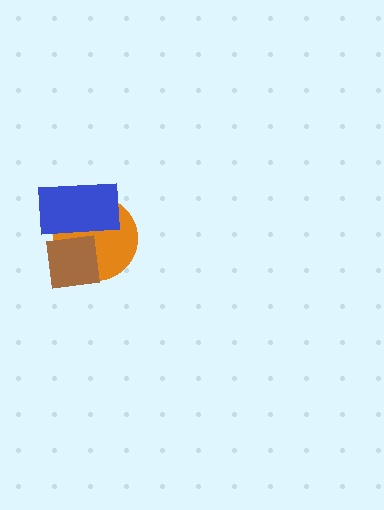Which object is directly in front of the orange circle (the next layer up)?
The blue rectangle is directly in front of the orange circle.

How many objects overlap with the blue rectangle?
2 objects overlap with the blue rectangle.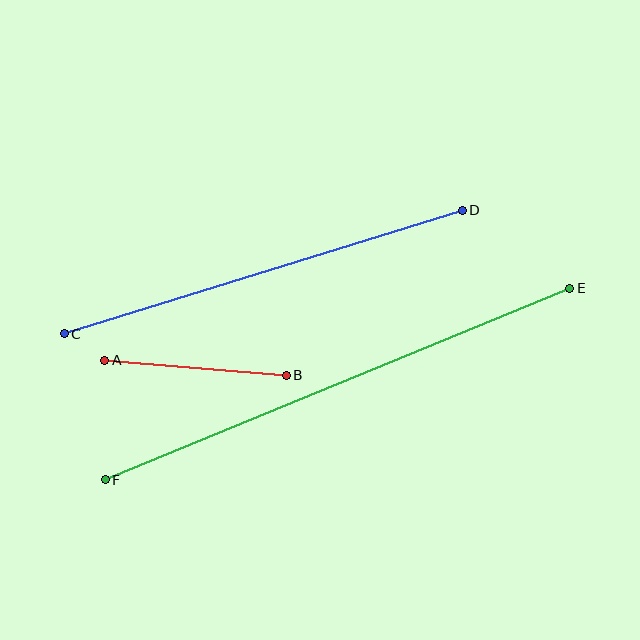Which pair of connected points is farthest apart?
Points E and F are farthest apart.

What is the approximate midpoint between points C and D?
The midpoint is at approximately (263, 272) pixels.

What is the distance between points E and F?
The distance is approximately 502 pixels.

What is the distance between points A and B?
The distance is approximately 182 pixels.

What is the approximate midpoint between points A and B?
The midpoint is at approximately (195, 368) pixels.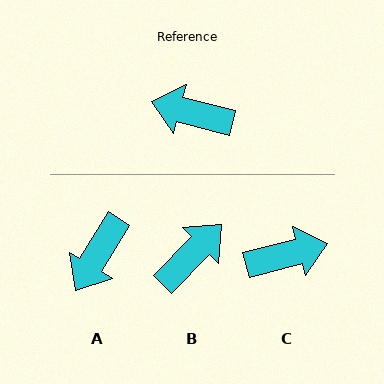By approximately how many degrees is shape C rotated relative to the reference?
Approximately 151 degrees clockwise.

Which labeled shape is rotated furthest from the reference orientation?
C, about 151 degrees away.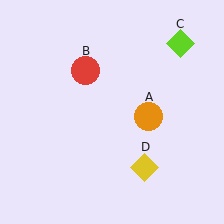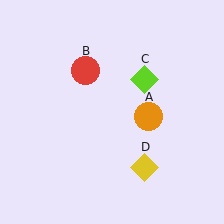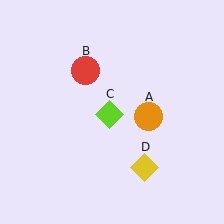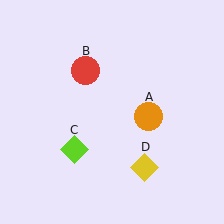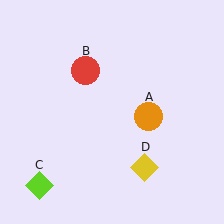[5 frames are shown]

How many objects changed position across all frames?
1 object changed position: lime diamond (object C).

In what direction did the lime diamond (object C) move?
The lime diamond (object C) moved down and to the left.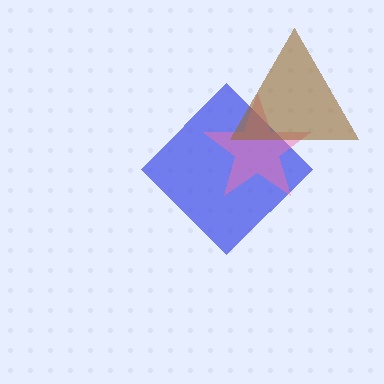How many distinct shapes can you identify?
There are 3 distinct shapes: a blue diamond, a pink star, a brown triangle.